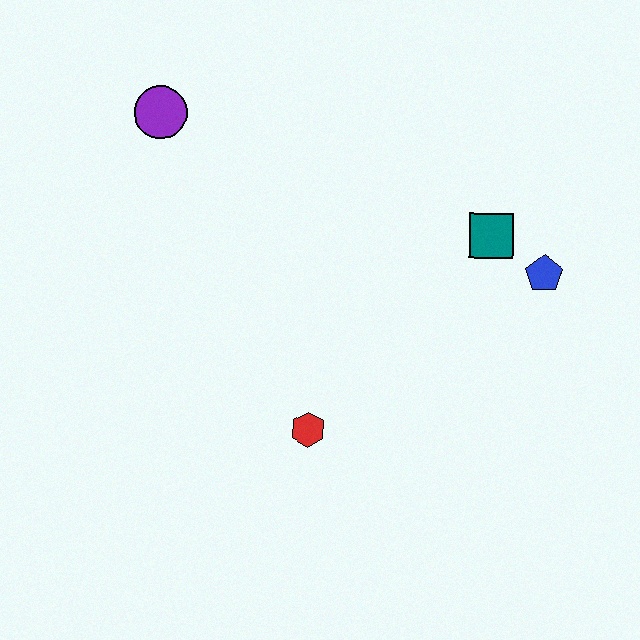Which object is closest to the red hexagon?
The teal square is closest to the red hexagon.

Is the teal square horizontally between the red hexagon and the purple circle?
No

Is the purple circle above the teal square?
Yes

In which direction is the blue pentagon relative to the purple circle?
The blue pentagon is to the right of the purple circle.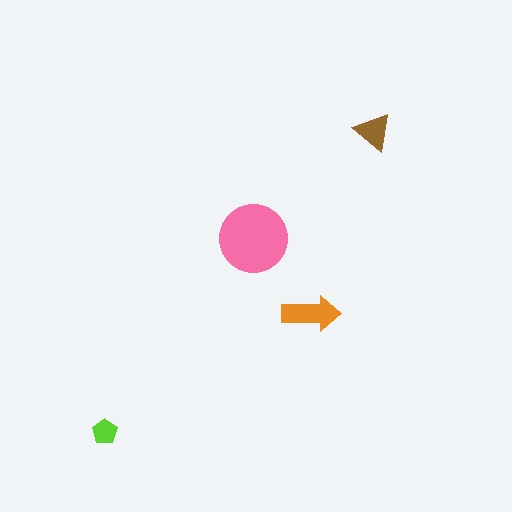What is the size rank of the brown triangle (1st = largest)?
3rd.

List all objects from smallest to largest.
The lime pentagon, the brown triangle, the orange arrow, the pink circle.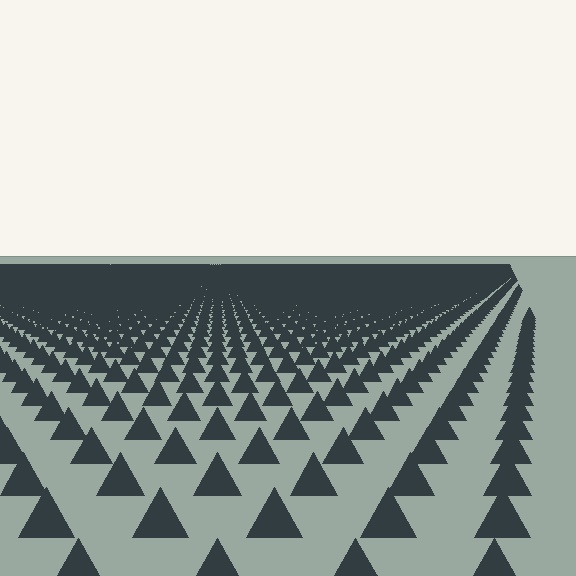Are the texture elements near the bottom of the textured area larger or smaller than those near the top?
Larger. Near the bottom, elements are closer to the viewer and appear at a bigger on-screen size.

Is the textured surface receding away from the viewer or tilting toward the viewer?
The surface is receding away from the viewer. Texture elements get smaller and denser toward the top.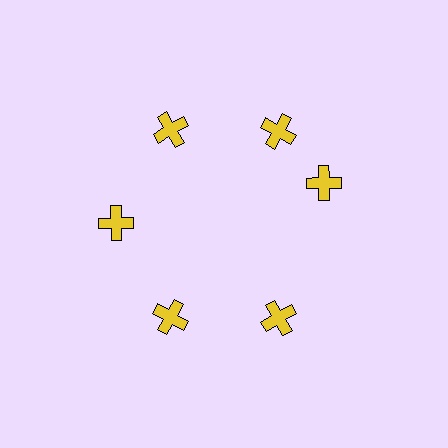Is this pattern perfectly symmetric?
No. The 6 yellow crosses are arranged in a ring, but one element near the 3 o'clock position is rotated out of alignment along the ring, breaking the 6-fold rotational symmetry.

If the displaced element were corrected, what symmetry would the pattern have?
It would have 6-fold rotational symmetry — the pattern would map onto itself every 60 degrees.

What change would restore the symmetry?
The symmetry would be restored by rotating it back into even spacing with its neighbors so that all 6 crosses sit at equal angles and equal distance from the center.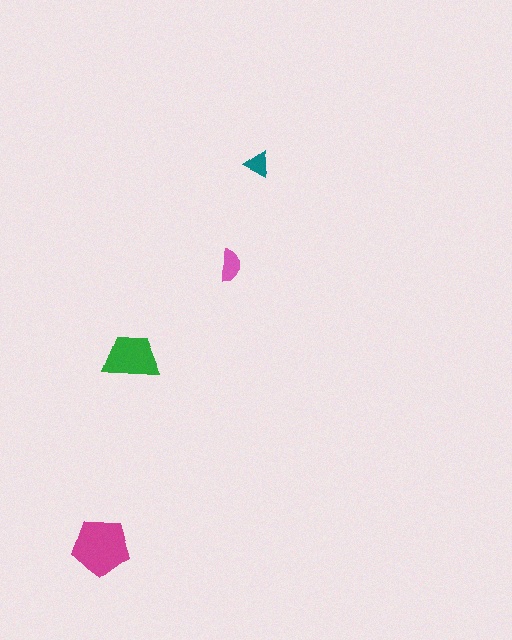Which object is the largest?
The magenta pentagon.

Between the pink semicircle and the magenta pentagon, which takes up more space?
The magenta pentagon.